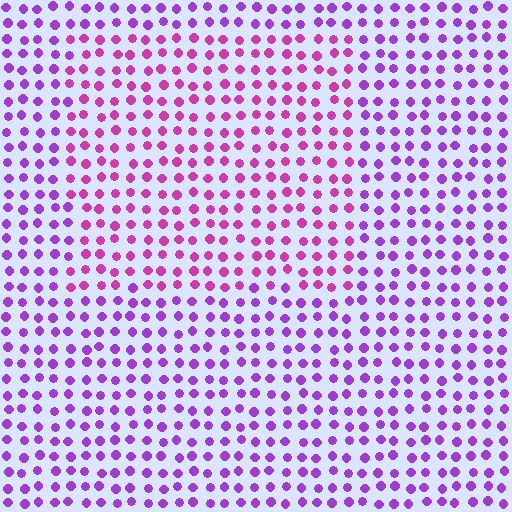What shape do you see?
I see a rectangle.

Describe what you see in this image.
The image is filled with small purple elements in a uniform arrangement. A rectangle-shaped region is visible where the elements are tinted to a slightly different hue, forming a subtle color boundary.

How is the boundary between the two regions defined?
The boundary is defined purely by a slight shift in hue (about 32 degrees). Spacing, size, and orientation are identical on both sides.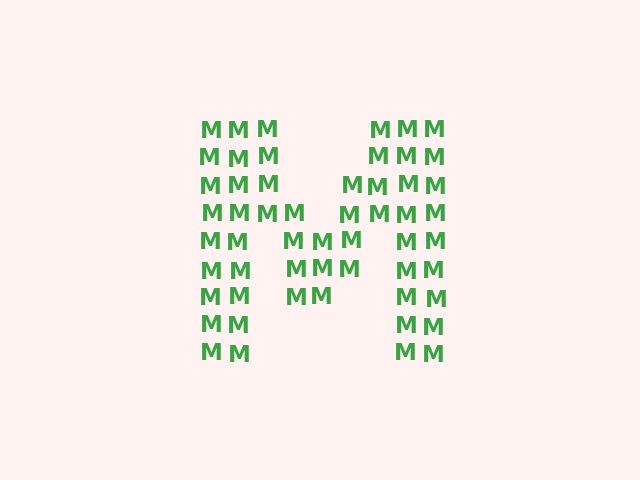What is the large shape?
The large shape is the letter M.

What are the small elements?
The small elements are letter M's.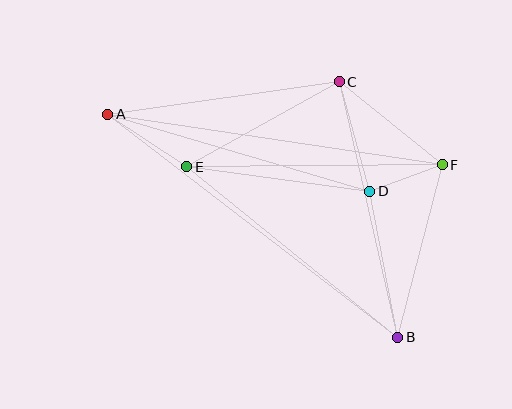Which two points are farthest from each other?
Points A and B are farthest from each other.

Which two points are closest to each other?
Points D and F are closest to each other.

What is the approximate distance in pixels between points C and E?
The distance between C and E is approximately 175 pixels.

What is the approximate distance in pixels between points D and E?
The distance between D and E is approximately 185 pixels.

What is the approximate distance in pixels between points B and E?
The distance between B and E is approximately 272 pixels.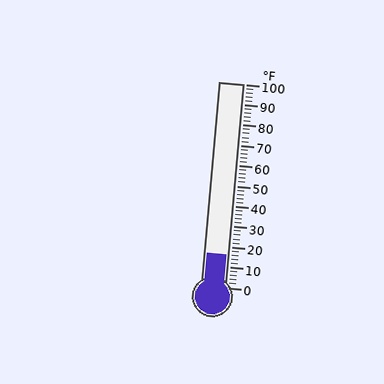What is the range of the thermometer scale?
The thermometer scale ranges from 0°F to 100°F.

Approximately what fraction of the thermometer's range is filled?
The thermometer is filled to approximately 15% of its range.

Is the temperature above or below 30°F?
The temperature is below 30°F.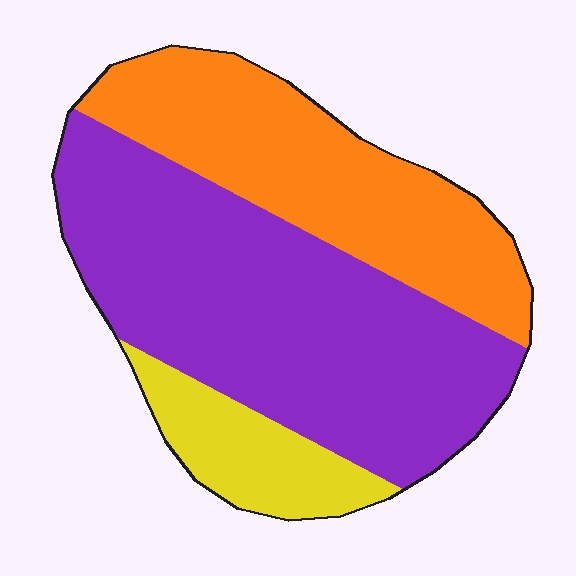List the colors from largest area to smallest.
From largest to smallest: purple, orange, yellow.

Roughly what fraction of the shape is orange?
Orange covers 33% of the shape.